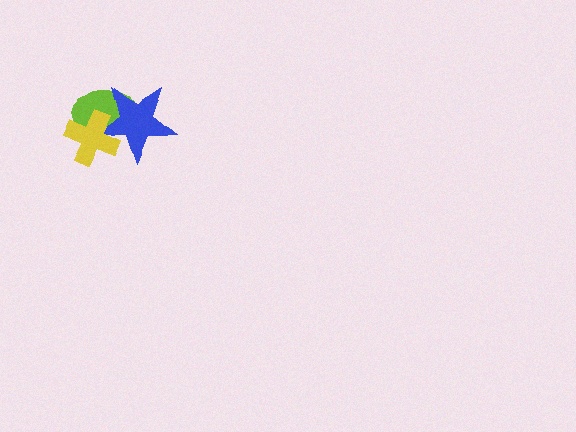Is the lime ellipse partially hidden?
Yes, it is partially covered by another shape.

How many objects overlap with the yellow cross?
2 objects overlap with the yellow cross.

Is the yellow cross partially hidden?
No, no other shape covers it.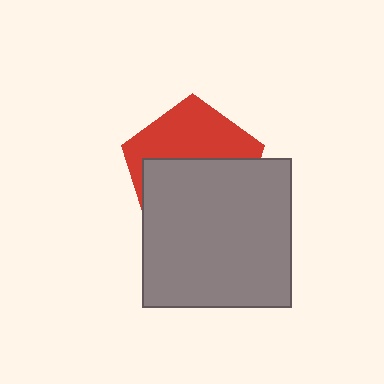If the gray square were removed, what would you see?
You would see the complete red pentagon.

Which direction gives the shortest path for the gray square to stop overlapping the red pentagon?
Moving down gives the shortest separation.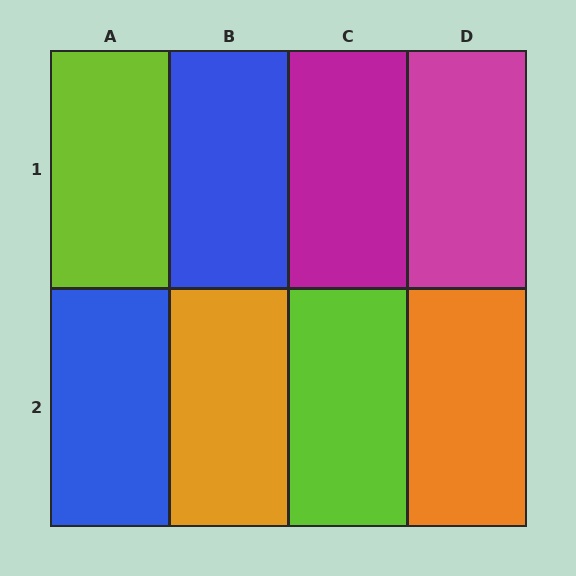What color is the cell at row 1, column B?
Blue.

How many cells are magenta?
2 cells are magenta.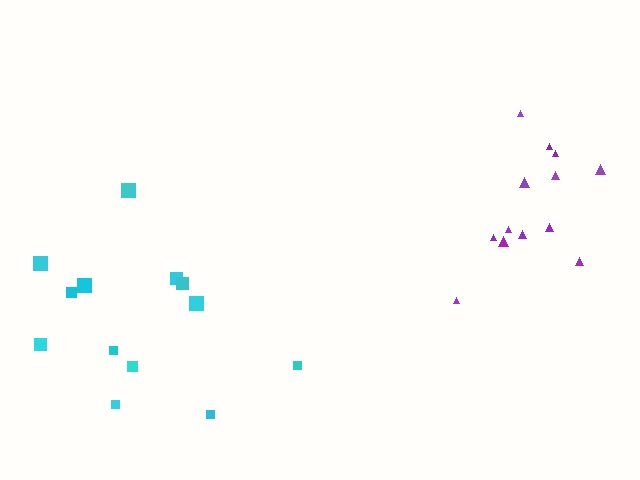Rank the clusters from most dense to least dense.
purple, cyan.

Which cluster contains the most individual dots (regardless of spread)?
Purple (13).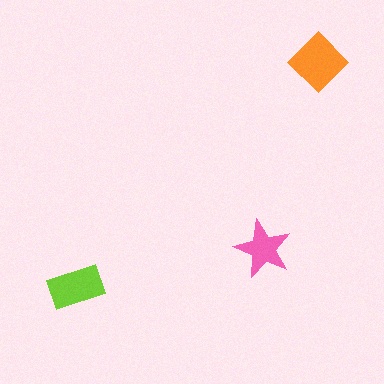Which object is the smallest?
The pink star.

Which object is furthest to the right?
The orange diamond is rightmost.